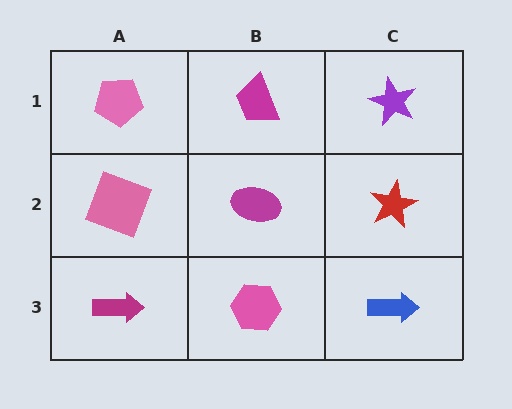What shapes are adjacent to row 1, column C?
A red star (row 2, column C), a magenta trapezoid (row 1, column B).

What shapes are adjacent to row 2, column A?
A pink pentagon (row 1, column A), a magenta arrow (row 3, column A), a magenta ellipse (row 2, column B).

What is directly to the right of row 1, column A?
A magenta trapezoid.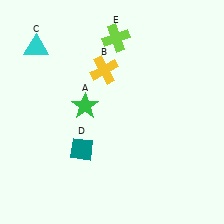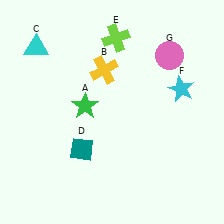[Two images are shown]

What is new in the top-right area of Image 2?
A cyan star (F) was added in the top-right area of Image 2.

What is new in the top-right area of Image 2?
A pink circle (G) was added in the top-right area of Image 2.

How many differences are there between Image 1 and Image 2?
There are 2 differences between the two images.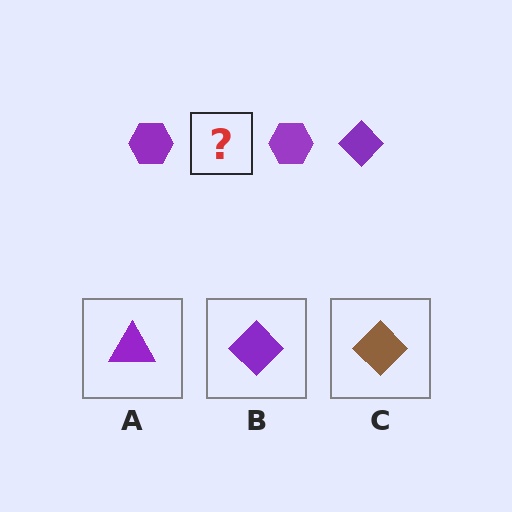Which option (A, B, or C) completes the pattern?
B.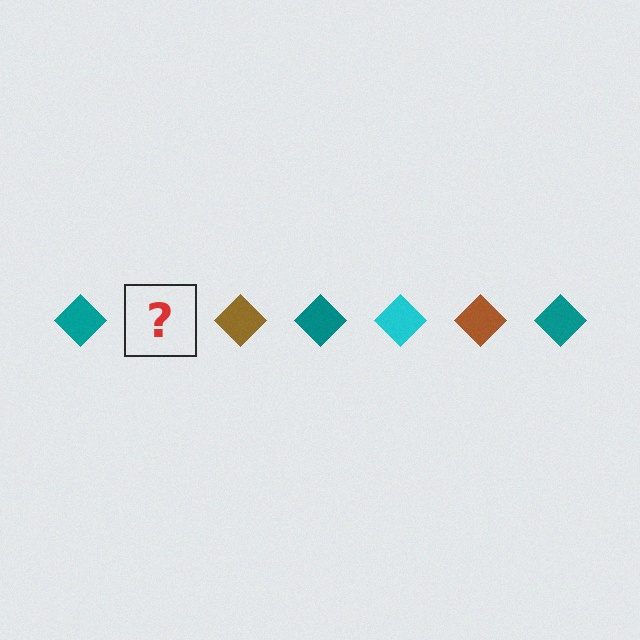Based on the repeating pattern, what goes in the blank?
The blank should be a cyan diamond.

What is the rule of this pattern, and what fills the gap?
The rule is that the pattern cycles through teal, cyan, brown diamonds. The gap should be filled with a cyan diamond.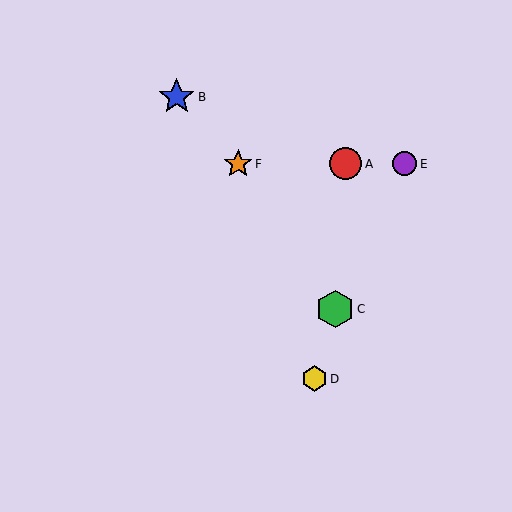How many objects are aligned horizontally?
3 objects (A, E, F) are aligned horizontally.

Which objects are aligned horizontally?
Objects A, E, F are aligned horizontally.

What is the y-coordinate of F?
Object F is at y≈164.